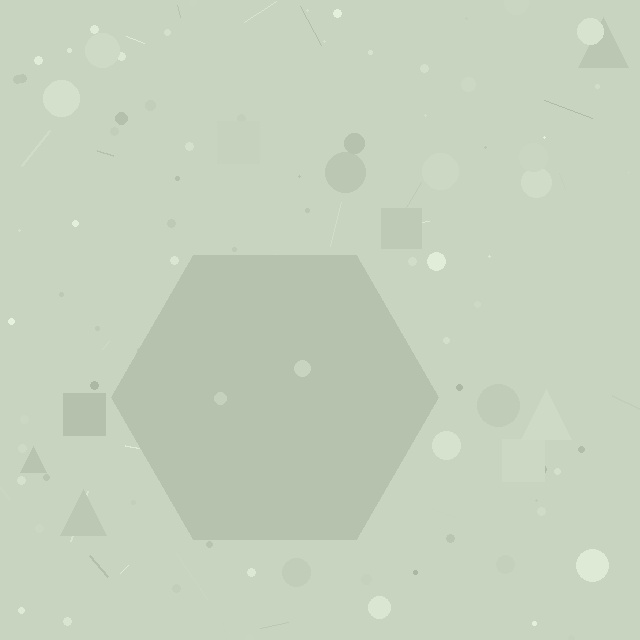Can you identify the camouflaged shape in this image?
The camouflaged shape is a hexagon.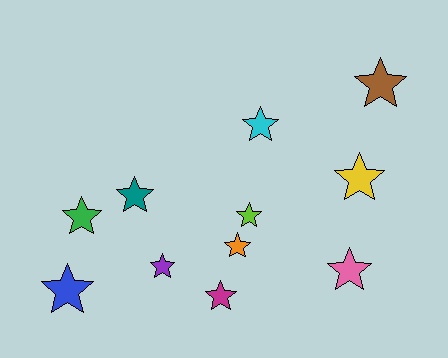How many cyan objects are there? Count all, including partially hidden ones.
There is 1 cyan object.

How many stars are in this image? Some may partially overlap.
There are 11 stars.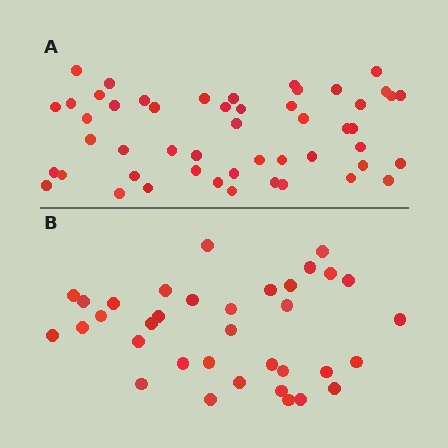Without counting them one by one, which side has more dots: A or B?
Region A (the top region) has more dots.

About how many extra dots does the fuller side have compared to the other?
Region A has approximately 15 more dots than region B.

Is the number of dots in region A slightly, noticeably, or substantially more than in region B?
Region A has noticeably more, but not dramatically so. The ratio is roughly 1.4 to 1.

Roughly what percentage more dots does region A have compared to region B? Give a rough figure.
About 45% more.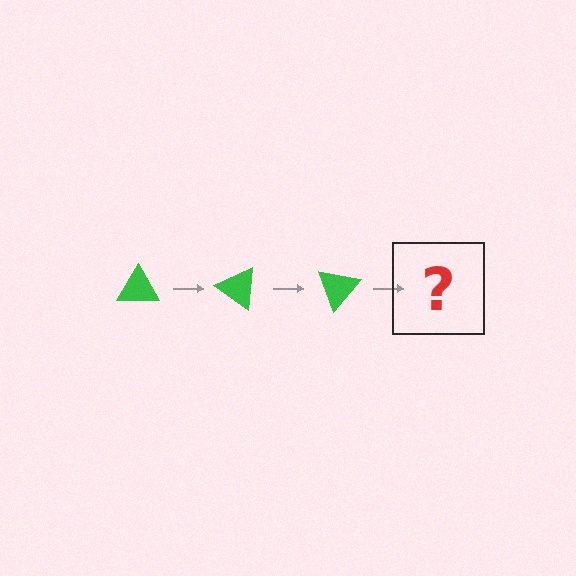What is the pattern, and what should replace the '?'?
The pattern is that the triangle rotates 35 degrees each step. The '?' should be a green triangle rotated 105 degrees.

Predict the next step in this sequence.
The next step is a green triangle rotated 105 degrees.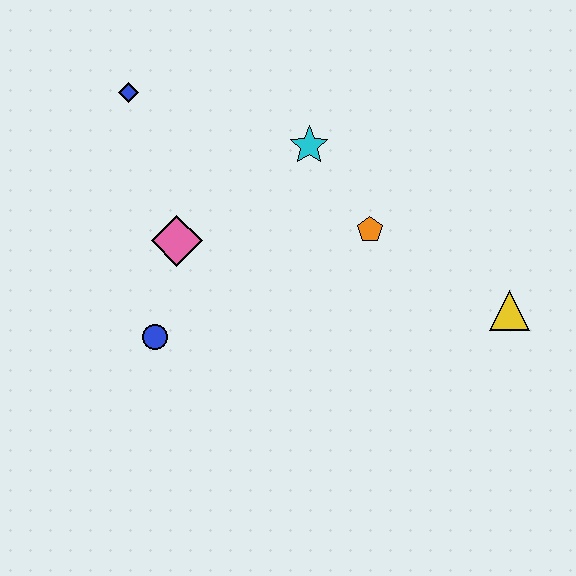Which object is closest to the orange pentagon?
The cyan star is closest to the orange pentagon.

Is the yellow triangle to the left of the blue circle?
No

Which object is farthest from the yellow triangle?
The blue diamond is farthest from the yellow triangle.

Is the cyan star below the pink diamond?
No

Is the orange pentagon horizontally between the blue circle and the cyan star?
No